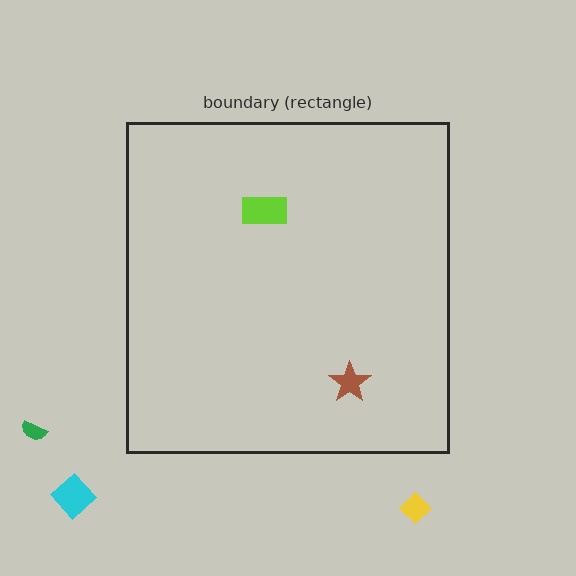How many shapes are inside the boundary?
2 inside, 3 outside.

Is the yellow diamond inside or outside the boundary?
Outside.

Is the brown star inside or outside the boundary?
Inside.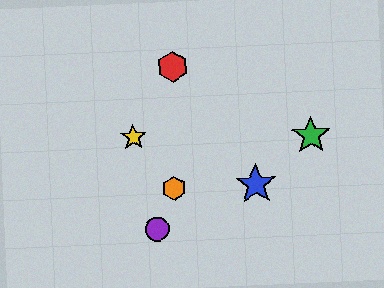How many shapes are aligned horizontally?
2 shapes (the blue star, the orange hexagon) are aligned horizontally.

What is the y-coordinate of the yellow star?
The yellow star is at y≈137.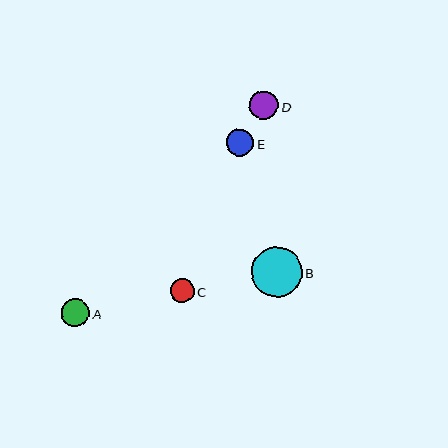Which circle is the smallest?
Circle C is the smallest with a size of approximately 24 pixels.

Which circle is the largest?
Circle B is the largest with a size of approximately 51 pixels.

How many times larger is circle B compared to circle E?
Circle B is approximately 1.9 times the size of circle E.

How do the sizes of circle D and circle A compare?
Circle D and circle A are approximately the same size.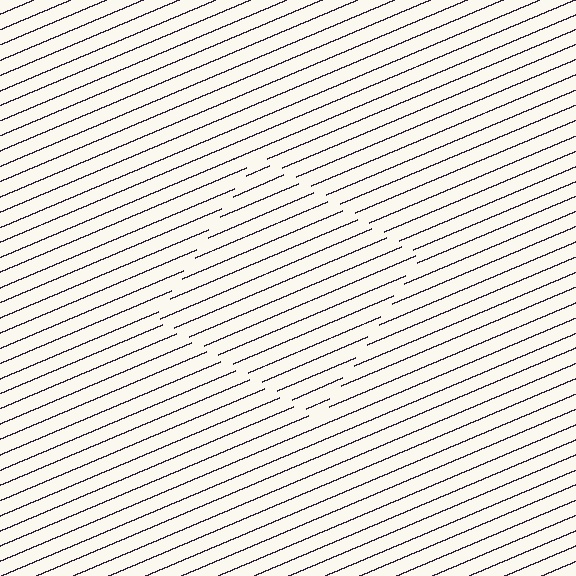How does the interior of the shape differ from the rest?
The interior of the shape contains the same grating, shifted by half a period — the contour is defined by the phase discontinuity where line-ends from the inner and outer gratings abut.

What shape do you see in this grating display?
An illusory square. The interior of the shape contains the same grating, shifted by half a period — the contour is defined by the phase discontinuity where line-ends from the inner and outer gratings abut.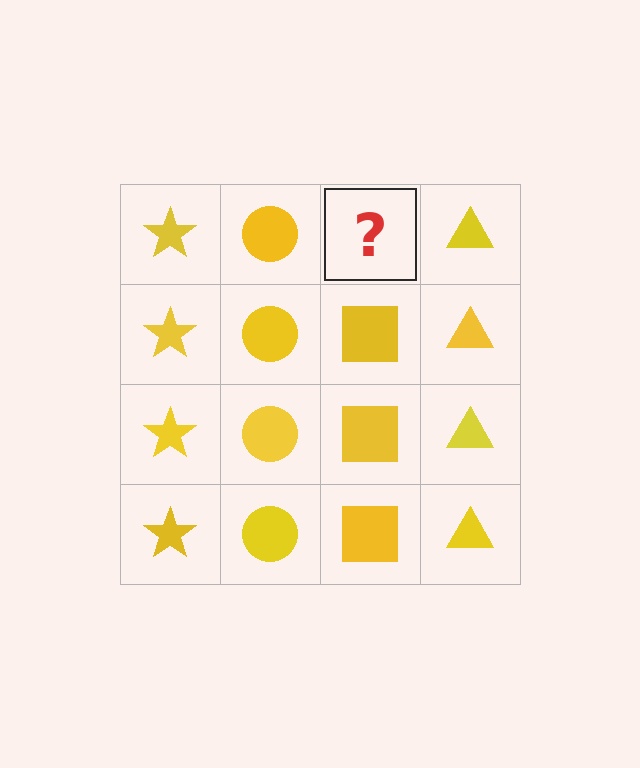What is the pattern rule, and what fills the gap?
The rule is that each column has a consistent shape. The gap should be filled with a yellow square.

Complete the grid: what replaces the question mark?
The question mark should be replaced with a yellow square.